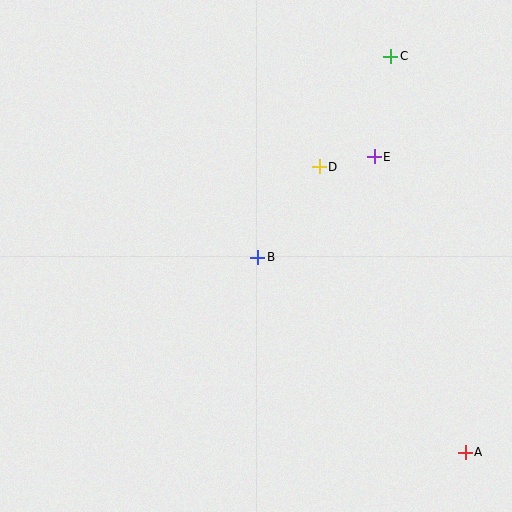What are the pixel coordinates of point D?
Point D is at (319, 167).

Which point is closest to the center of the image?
Point B at (258, 257) is closest to the center.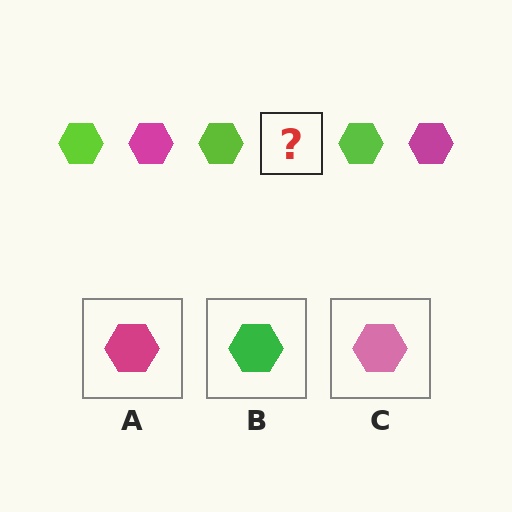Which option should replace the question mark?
Option A.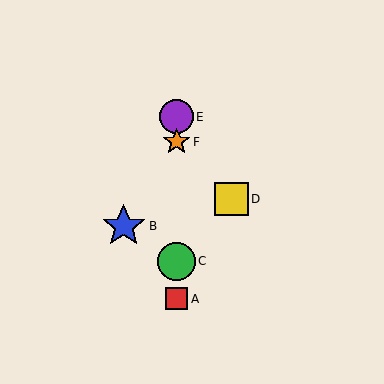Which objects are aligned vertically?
Objects A, C, E, F are aligned vertically.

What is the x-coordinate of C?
Object C is at x≈177.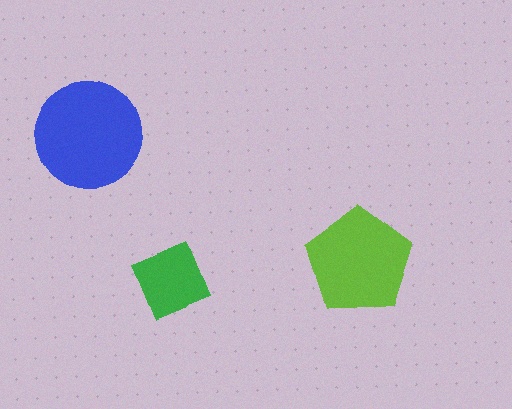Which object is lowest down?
The green diamond is bottommost.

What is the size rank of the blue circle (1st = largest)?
1st.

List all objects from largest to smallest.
The blue circle, the lime pentagon, the green diamond.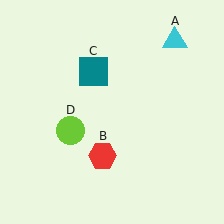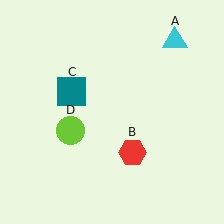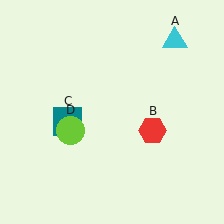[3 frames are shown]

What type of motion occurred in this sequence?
The red hexagon (object B), teal square (object C) rotated counterclockwise around the center of the scene.